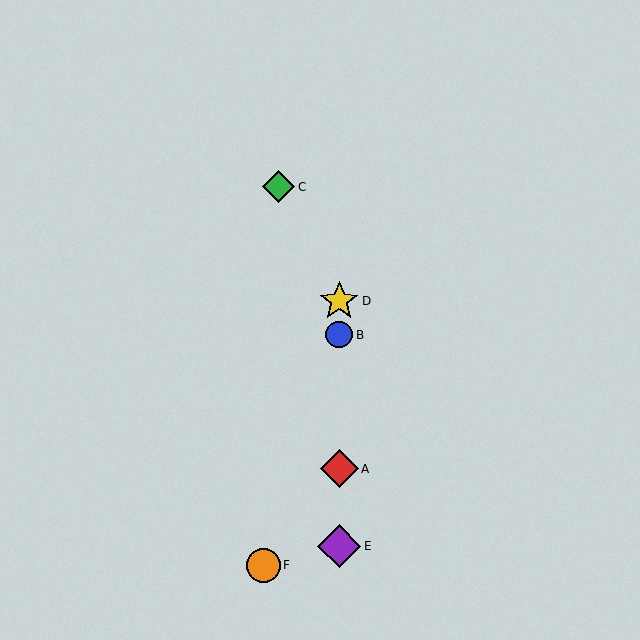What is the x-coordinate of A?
Object A is at x≈339.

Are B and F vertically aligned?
No, B is at x≈339 and F is at x≈263.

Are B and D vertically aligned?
Yes, both are at x≈339.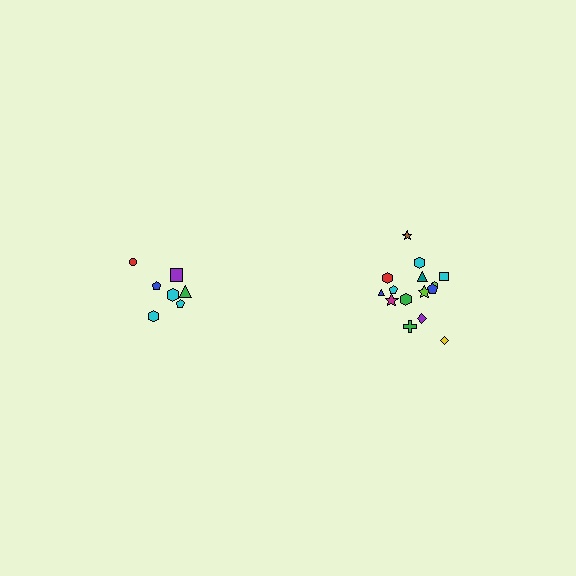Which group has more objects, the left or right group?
The right group.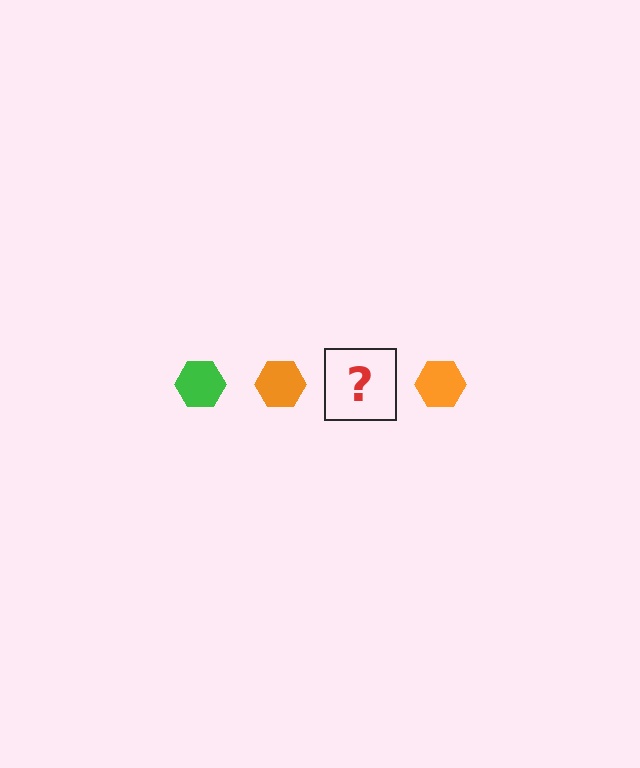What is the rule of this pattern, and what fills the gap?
The rule is that the pattern cycles through green, orange hexagons. The gap should be filled with a green hexagon.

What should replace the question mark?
The question mark should be replaced with a green hexagon.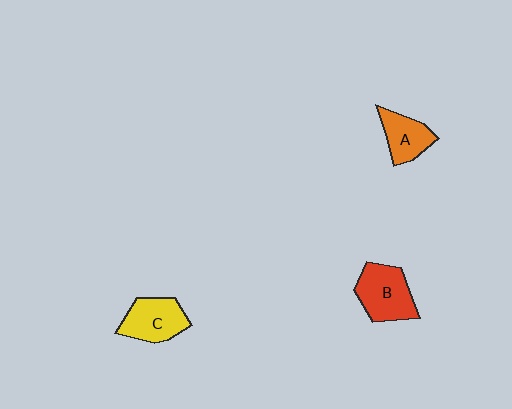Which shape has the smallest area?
Shape A (orange).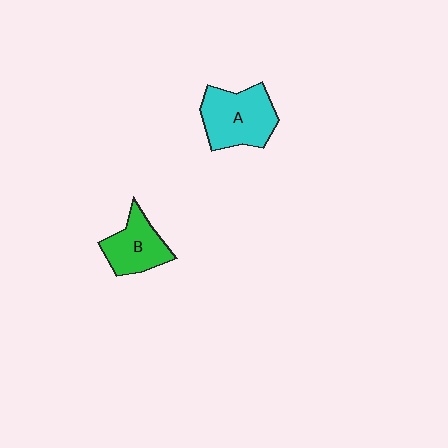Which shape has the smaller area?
Shape B (green).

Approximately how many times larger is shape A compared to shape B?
Approximately 1.4 times.